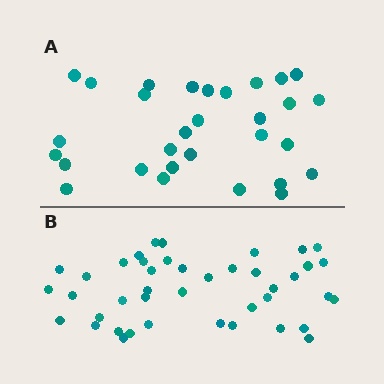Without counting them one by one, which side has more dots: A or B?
Region B (the bottom region) has more dots.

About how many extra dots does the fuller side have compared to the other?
Region B has roughly 12 or so more dots than region A.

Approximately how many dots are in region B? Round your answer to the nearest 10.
About 40 dots. (The exact count is 42, which rounds to 40.)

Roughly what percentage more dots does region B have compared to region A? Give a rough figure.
About 40% more.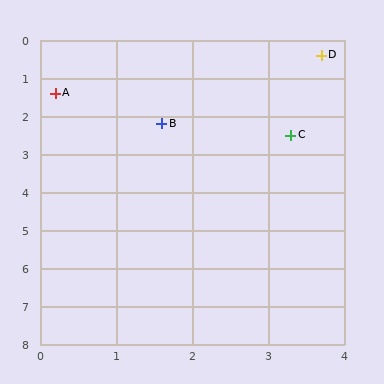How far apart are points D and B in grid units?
Points D and B are about 2.8 grid units apart.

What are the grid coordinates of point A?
Point A is at approximately (0.2, 1.4).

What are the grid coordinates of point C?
Point C is at approximately (3.3, 2.5).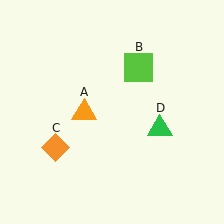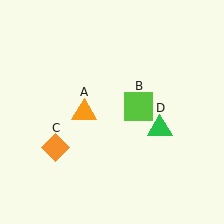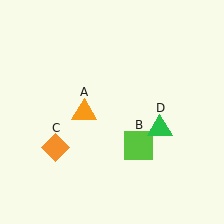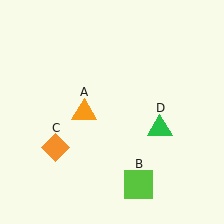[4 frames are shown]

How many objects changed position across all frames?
1 object changed position: lime square (object B).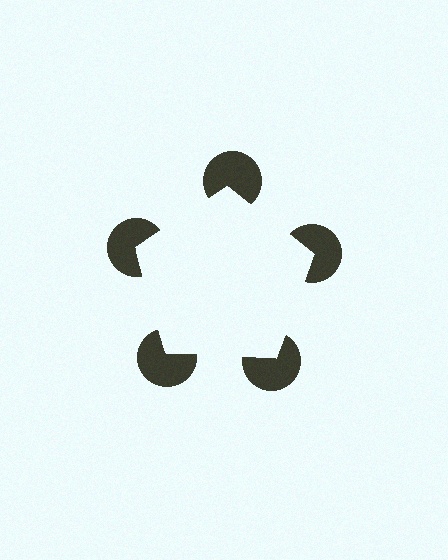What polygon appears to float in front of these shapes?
An illusory pentagon — its edges are inferred from the aligned wedge cuts in the pac-man discs, not physically drawn.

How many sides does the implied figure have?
5 sides.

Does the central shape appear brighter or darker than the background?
It typically appears slightly brighter than the background, even though no actual brightness change is drawn.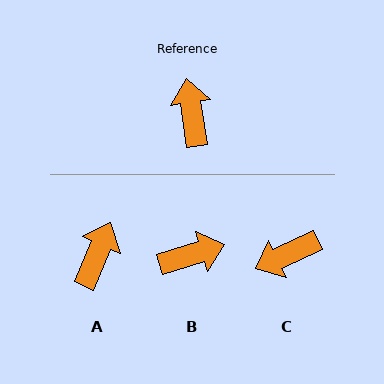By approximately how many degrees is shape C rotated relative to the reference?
Approximately 106 degrees counter-clockwise.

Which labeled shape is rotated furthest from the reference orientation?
C, about 106 degrees away.